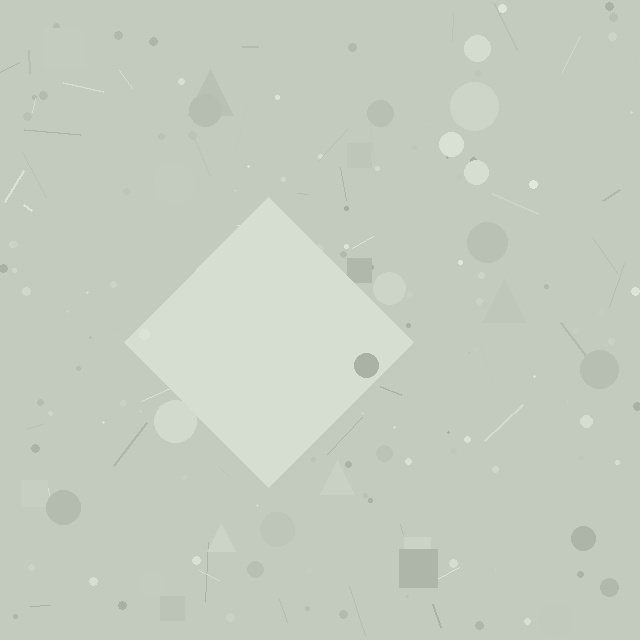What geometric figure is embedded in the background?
A diamond is embedded in the background.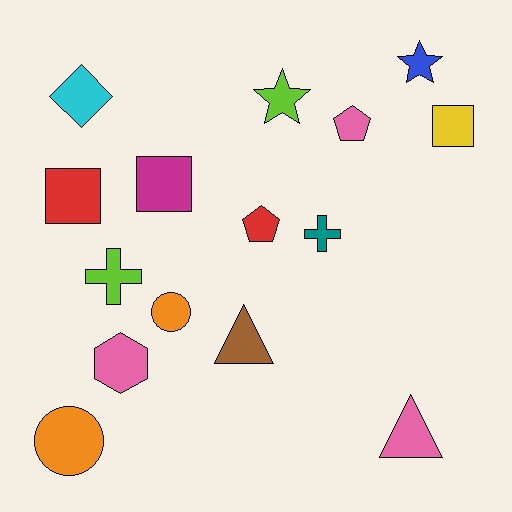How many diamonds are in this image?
There is 1 diamond.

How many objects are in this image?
There are 15 objects.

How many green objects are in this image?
There are no green objects.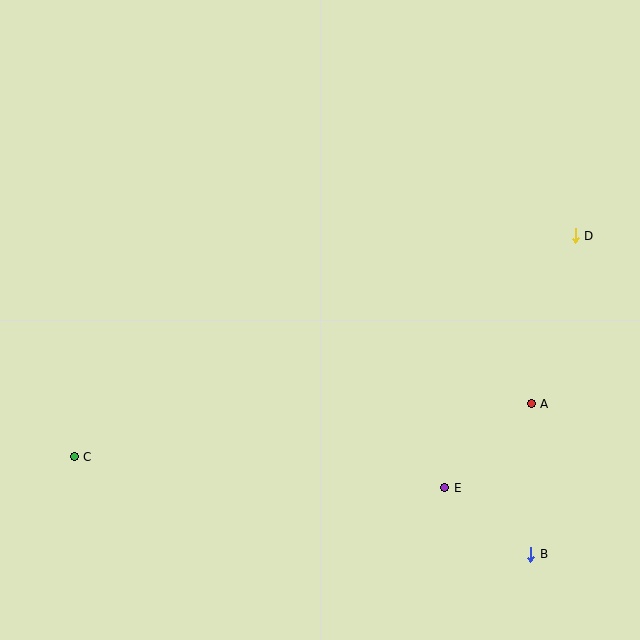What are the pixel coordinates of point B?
Point B is at (531, 554).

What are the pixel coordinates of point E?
Point E is at (445, 488).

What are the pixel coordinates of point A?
Point A is at (531, 404).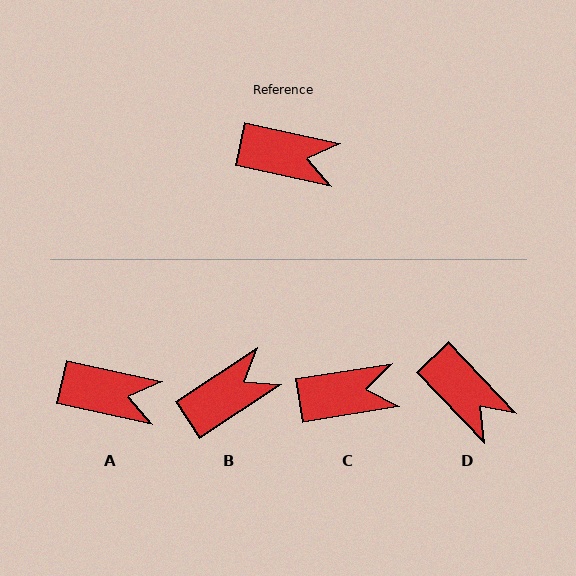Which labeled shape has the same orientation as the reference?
A.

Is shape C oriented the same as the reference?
No, it is off by about 21 degrees.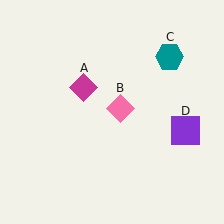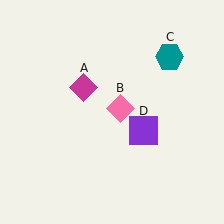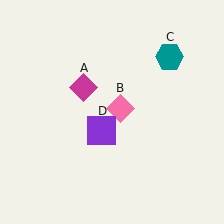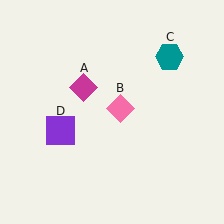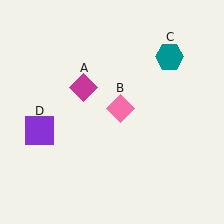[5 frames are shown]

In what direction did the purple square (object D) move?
The purple square (object D) moved left.